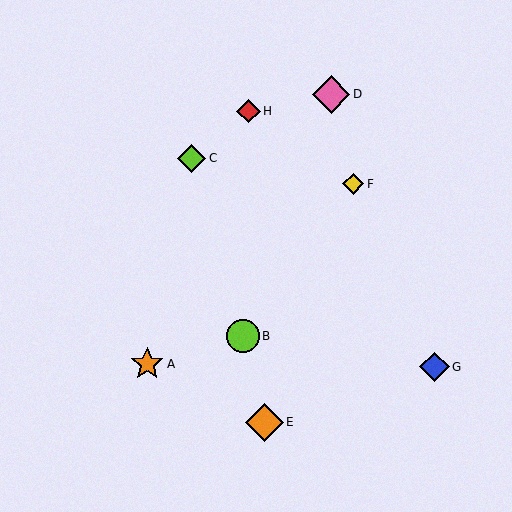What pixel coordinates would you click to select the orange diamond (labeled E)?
Click at (265, 422) to select the orange diamond E.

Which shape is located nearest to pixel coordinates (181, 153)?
The lime diamond (labeled C) at (192, 158) is nearest to that location.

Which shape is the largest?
The orange diamond (labeled E) is the largest.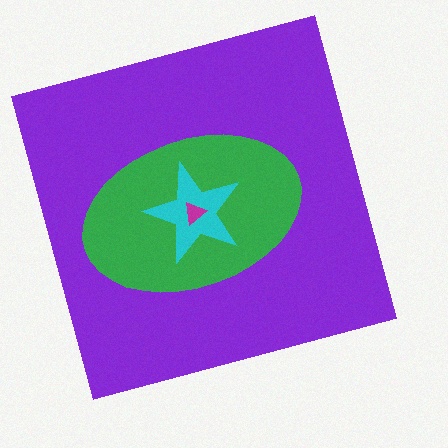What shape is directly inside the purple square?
The green ellipse.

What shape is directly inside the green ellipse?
The cyan star.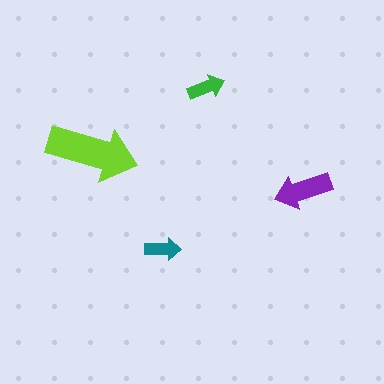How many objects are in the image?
There are 4 objects in the image.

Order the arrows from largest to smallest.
the lime one, the purple one, the green one, the teal one.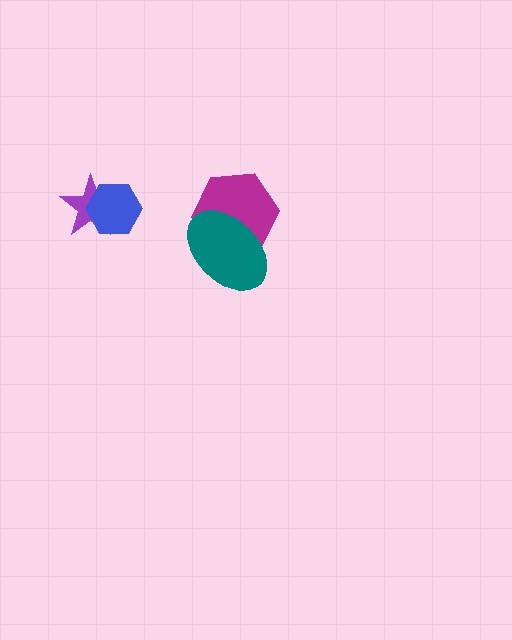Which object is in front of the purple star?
The blue hexagon is in front of the purple star.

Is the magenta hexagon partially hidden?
Yes, it is partially covered by another shape.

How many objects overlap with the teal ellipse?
1 object overlaps with the teal ellipse.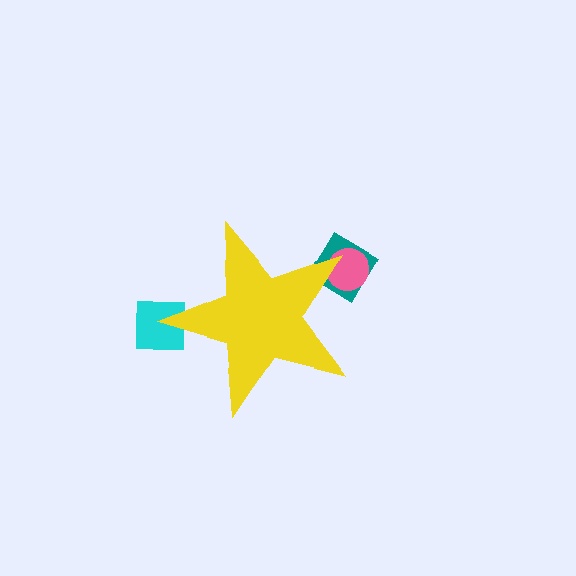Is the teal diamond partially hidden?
Yes, the teal diamond is partially hidden behind the yellow star.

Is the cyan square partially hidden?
Yes, the cyan square is partially hidden behind the yellow star.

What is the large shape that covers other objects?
A yellow star.